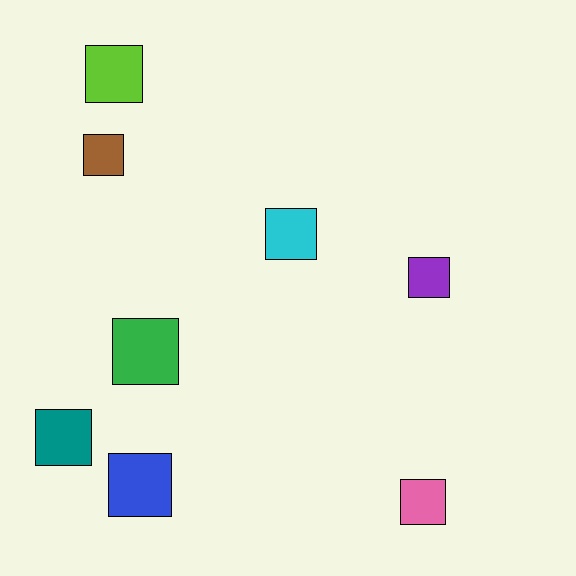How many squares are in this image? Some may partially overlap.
There are 8 squares.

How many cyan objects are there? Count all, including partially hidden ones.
There is 1 cyan object.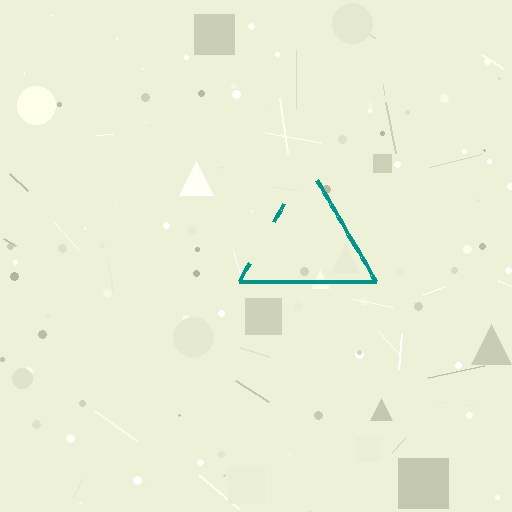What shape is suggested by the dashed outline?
The dashed outline suggests a triangle.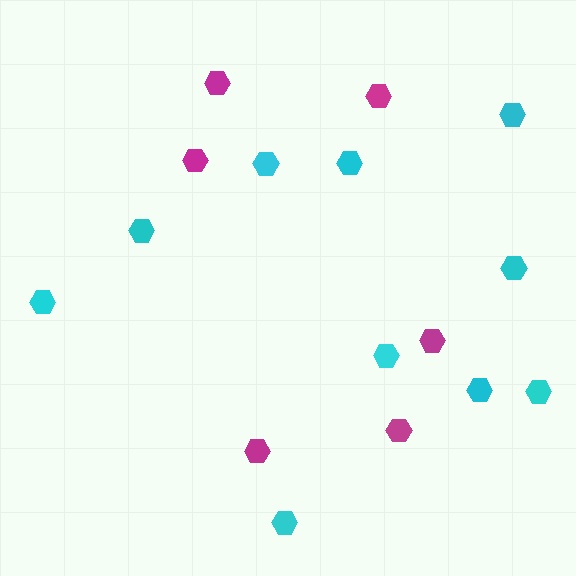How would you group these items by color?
There are 2 groups: one group of magenta hexagons (6) and one group of cyan hexagons (10).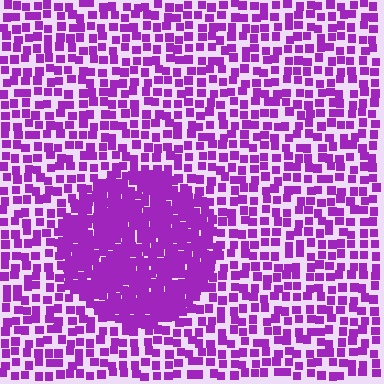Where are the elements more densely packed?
The elements are more densely packed inside the circle boundary.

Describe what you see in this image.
The image contains small purple elements arranged at two different densities. A circle-shaped region is visible where the elements are more densely packed than the surrounding area.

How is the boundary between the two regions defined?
The boundary is defined by a change in element density (approximately 2.3x ratio). All elements are the same color, size, and shape.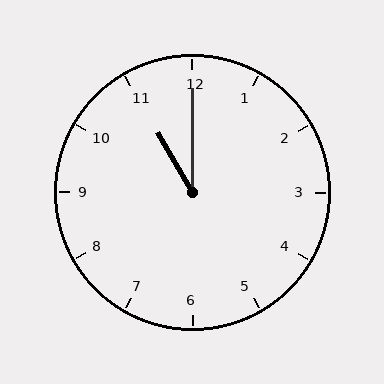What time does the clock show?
11:00.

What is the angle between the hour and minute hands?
Approximately 30 degrees.